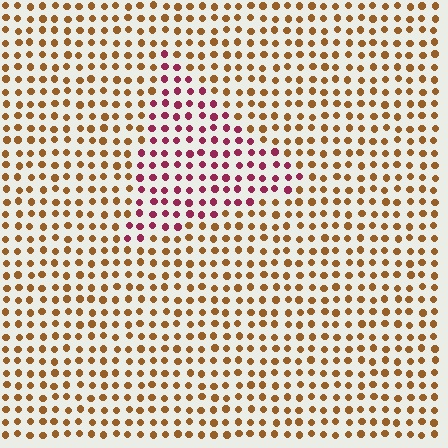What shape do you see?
I see a triangle.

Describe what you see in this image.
The image is filled with small brown elements in a uniform arrangement. A triangle-shaped region is visible where the elements are tinted to a slightly different hue, forming a subtle color boundary.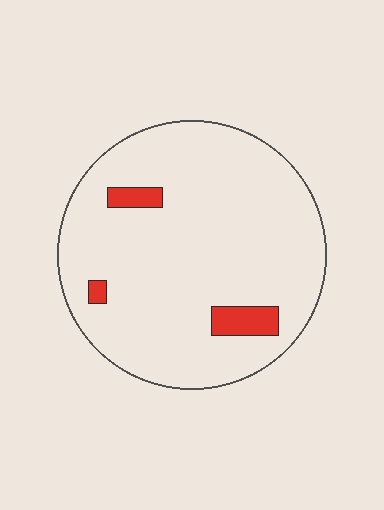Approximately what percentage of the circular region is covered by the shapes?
Approximately 5%.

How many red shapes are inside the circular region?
3.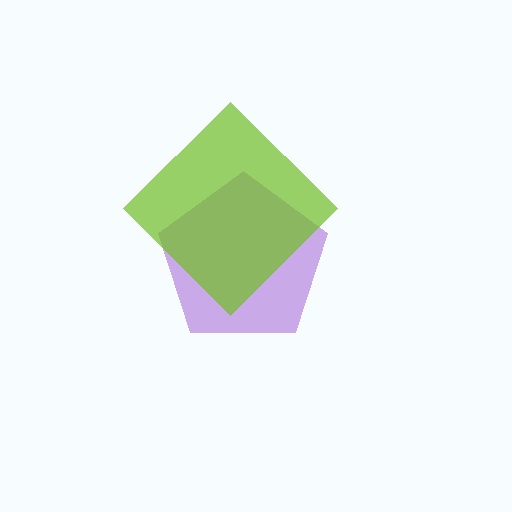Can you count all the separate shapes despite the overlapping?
Yes, there are 2 separate shapes.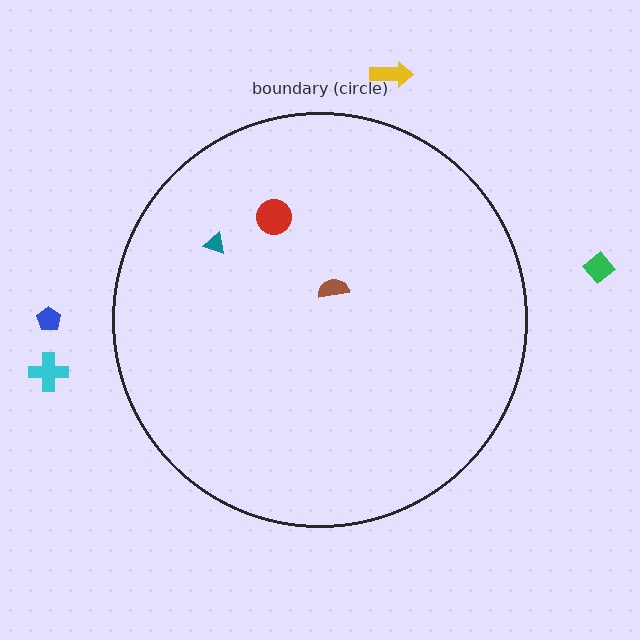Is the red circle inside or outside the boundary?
Inside.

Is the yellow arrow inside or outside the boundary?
Outside.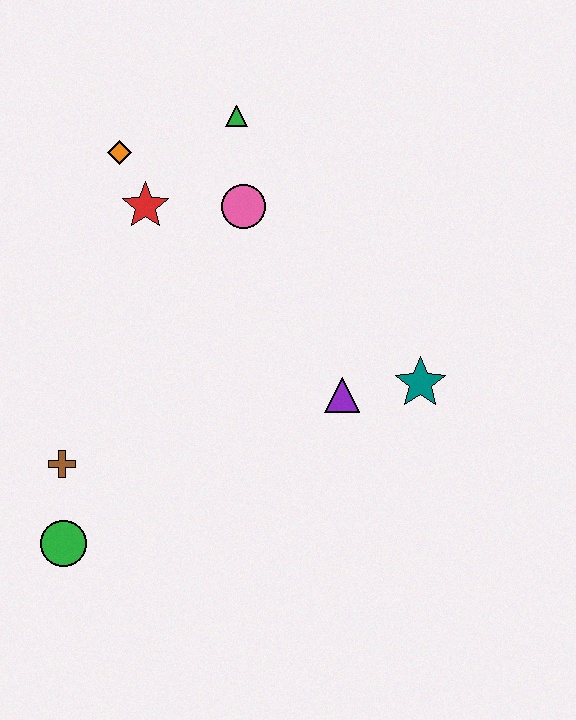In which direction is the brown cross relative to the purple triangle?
The brown cross is to the left of the purple triangle.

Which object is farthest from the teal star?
The green circle is farthest from the teal star.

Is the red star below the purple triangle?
No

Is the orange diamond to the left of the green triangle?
Yes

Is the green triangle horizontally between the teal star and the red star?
Yes